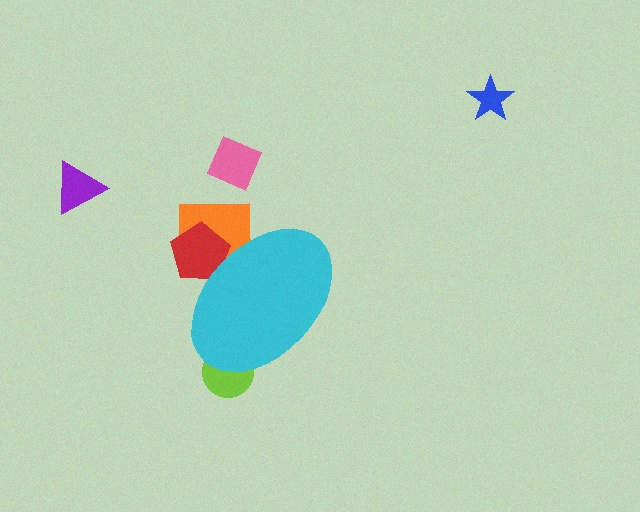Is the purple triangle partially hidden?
No, the purple triangle is fully visible.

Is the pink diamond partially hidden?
No, the pink diamond is fully visible.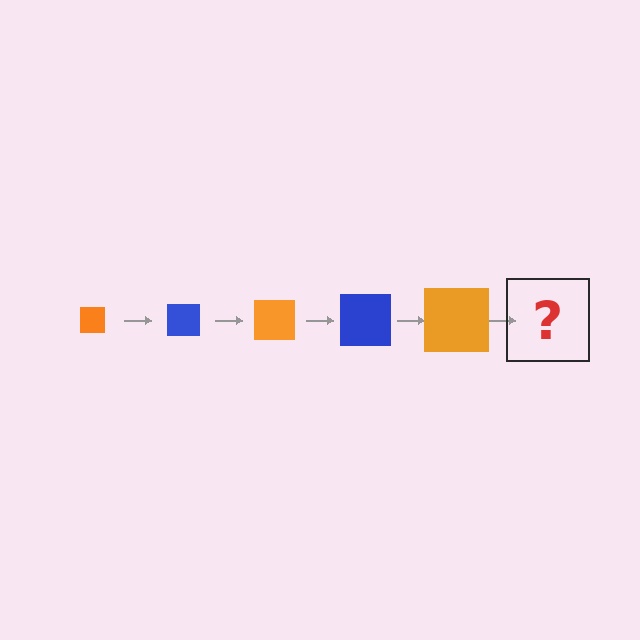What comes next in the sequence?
The next element should be a blue square, larger than the previous one.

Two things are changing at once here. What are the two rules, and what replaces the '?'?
The two rules are that the square grows larger each step and the color cycles through orange and blue. The '?' should be a blue square, larger than the previous one.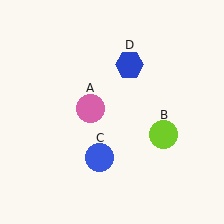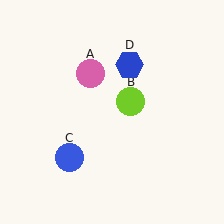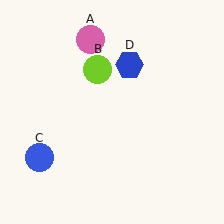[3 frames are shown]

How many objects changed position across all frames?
3 objects changed position: pink circle (object A), lime circle (object B), blue circle (object C).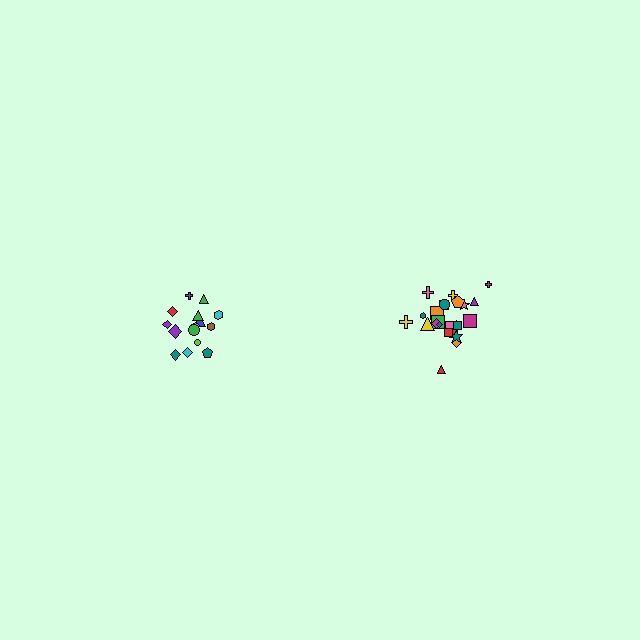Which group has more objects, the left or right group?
The right group.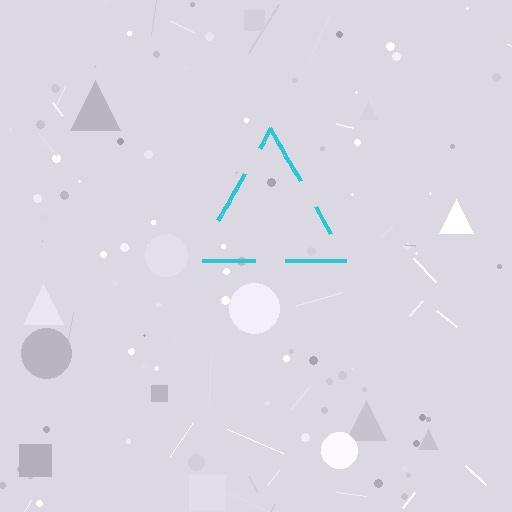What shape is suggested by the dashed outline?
The dashed outline suggests a triangle.